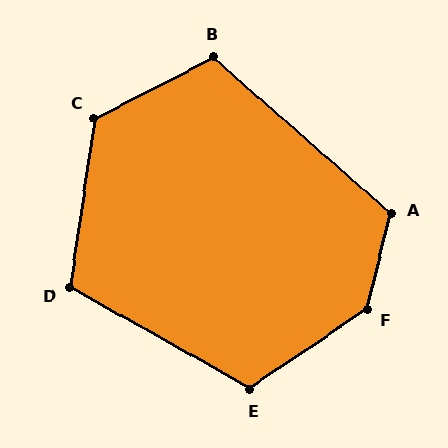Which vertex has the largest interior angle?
F, at approximately 138 degrees.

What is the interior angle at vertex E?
Approximately 117 degrees (obtuse).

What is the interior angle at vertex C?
Approximately 126 degrees (obtuse).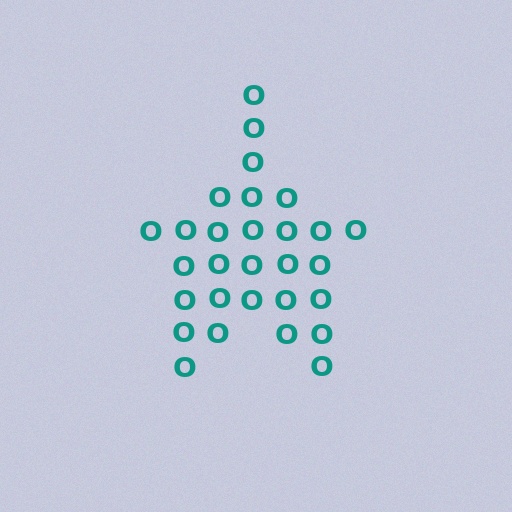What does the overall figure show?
The overall figure shows a star.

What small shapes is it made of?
It is made of small letter O's.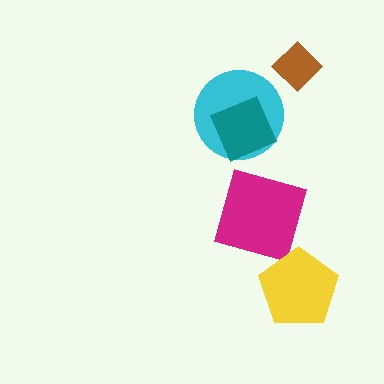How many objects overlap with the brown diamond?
0 objects overlap with the brown diamond.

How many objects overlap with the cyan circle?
1 object overlaps with the cyan circle.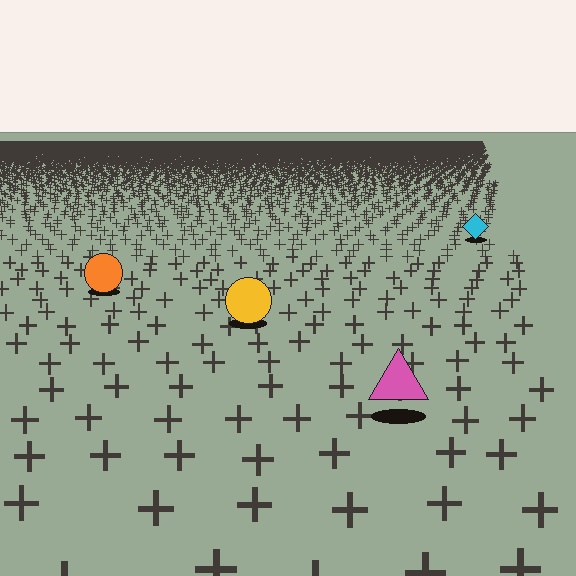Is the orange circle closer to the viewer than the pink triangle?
No. The pink triangle is closer — you can tell from the texture gradient: the ground texture is coarser near it.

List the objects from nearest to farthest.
From nearest to farthest: the pink triangle, the yellow circle, the orange circle, the cyan diamond.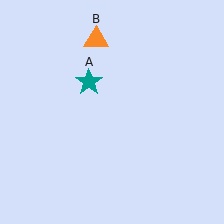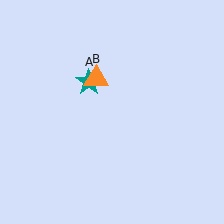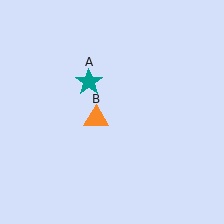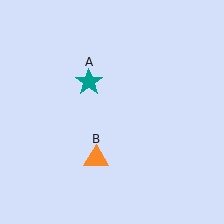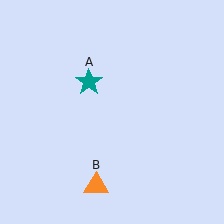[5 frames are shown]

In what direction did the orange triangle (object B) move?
The orange triangle (object B) moved down.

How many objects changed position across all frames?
1 object changed position: orange triangle (object B).